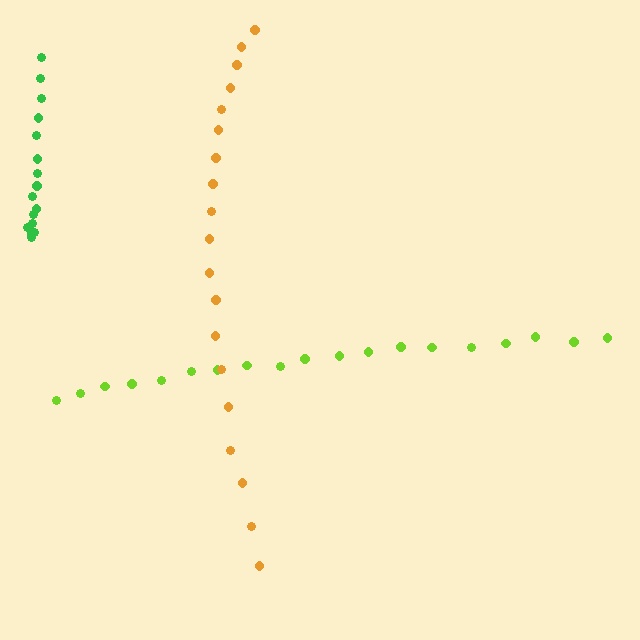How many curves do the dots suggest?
There are 3 distinct paths.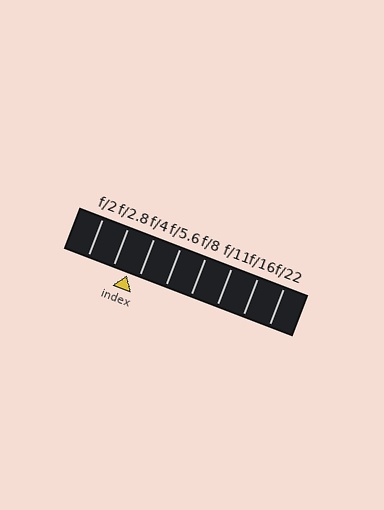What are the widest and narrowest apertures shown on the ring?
The widest aperture shown is f/2 and the narrowest is f/22.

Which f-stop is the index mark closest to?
The index mark is closest to f/4.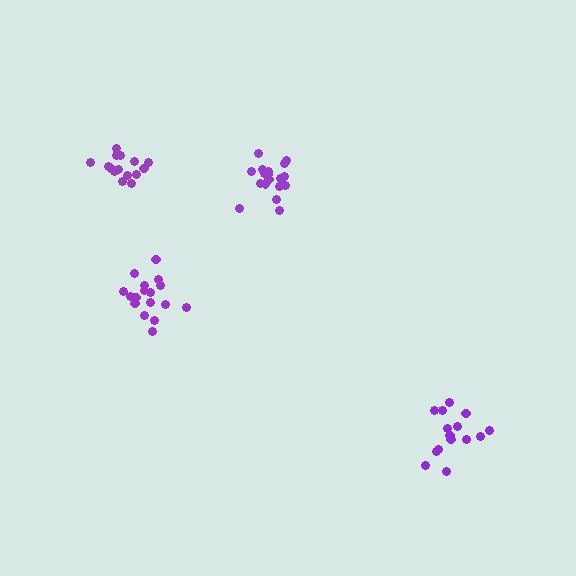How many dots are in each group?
Group 1: 18 dots, Group 2: 17 dots, Group 3: 16 dots, Group 4: 15 dots (66 total).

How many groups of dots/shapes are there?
There are 4 groups.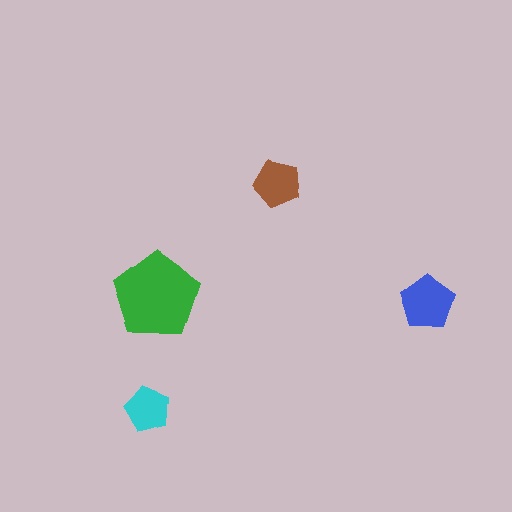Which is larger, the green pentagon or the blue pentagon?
The green one.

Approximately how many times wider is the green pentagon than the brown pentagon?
About 2 times wider.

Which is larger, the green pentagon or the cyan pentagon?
The green one.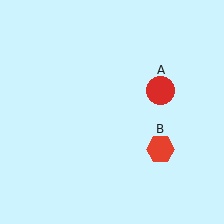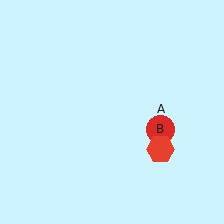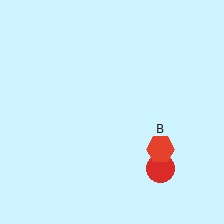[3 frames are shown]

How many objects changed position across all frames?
1 object changed position: red circle (object A).